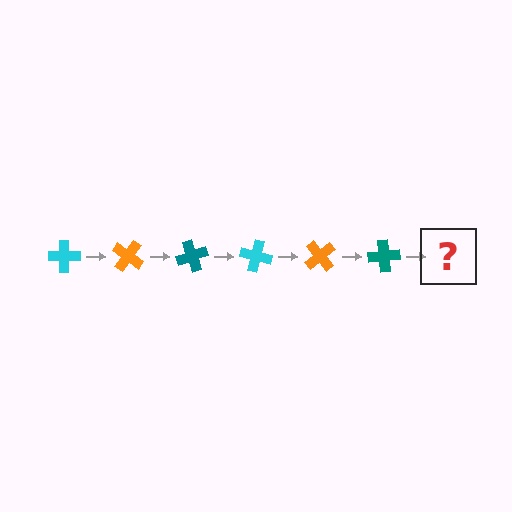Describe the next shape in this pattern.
It should be a cyan cross, rotated 210 degrees from the start.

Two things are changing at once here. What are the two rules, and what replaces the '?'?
The two rules are that it rotates 35 degrees each step and the color cycles through cyan, orange, and teal. The '?' should be a cyan cross, rotated 210 degrees from the start.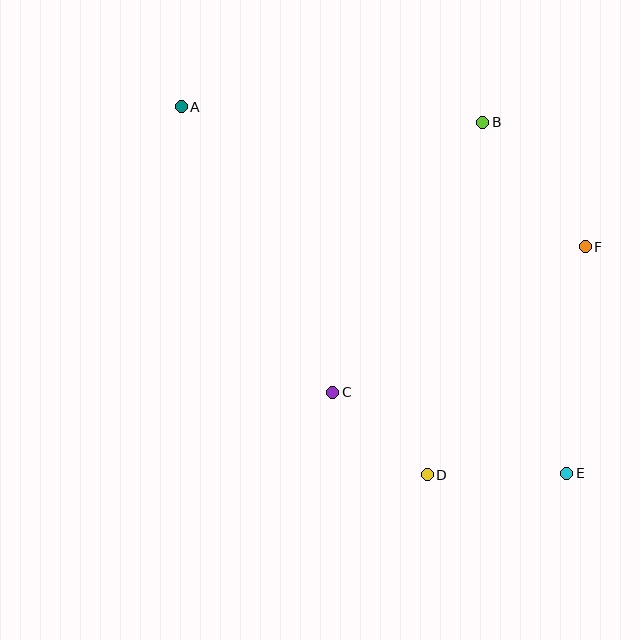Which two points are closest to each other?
Points C and D are closest to each other.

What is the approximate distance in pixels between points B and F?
The distance between B and F is approximately 161 pixels.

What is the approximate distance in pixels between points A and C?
The distance between A and C is approximately 323 pixels.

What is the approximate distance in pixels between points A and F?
The distance between A and F is approximately 427 pixels.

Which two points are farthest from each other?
Points A and E are farthest from each other.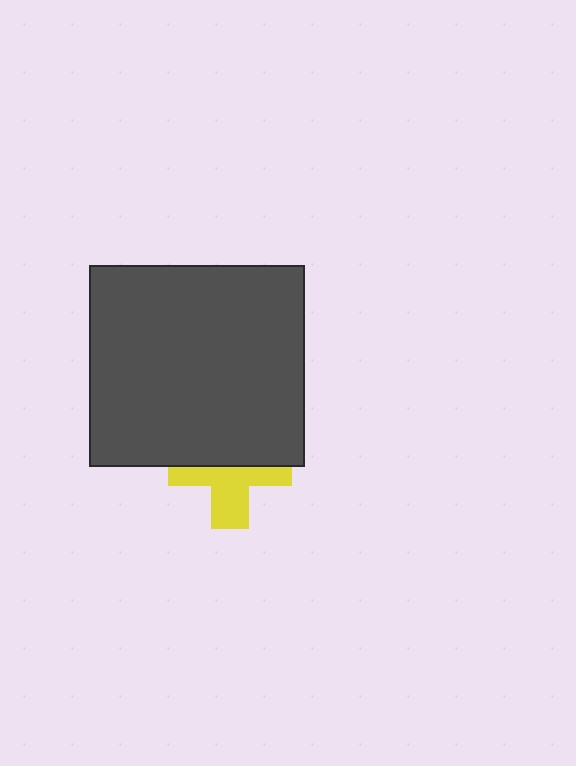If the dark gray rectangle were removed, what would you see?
You would see the complete yellow cross.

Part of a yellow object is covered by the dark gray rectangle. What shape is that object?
It is a cross.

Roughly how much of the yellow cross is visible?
About half of it is visible (roughly 49%).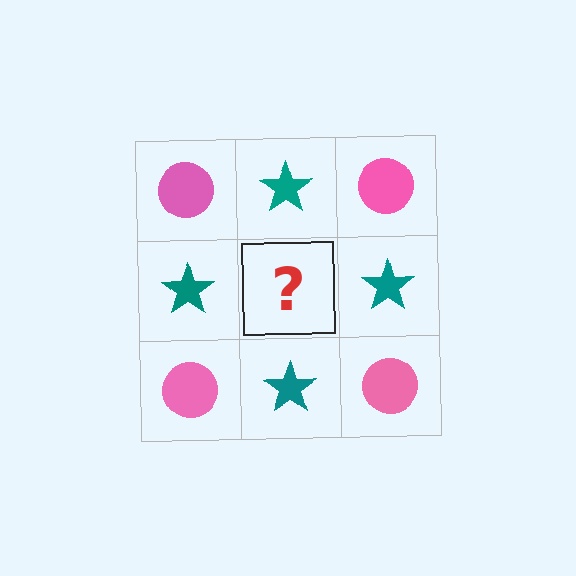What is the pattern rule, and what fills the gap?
The rule is that it alternates pink circle and teal star in a checkerboard pattern. The gap should be filled with a pink circle.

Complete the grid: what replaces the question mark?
The question mark should be replaced with a pink circle.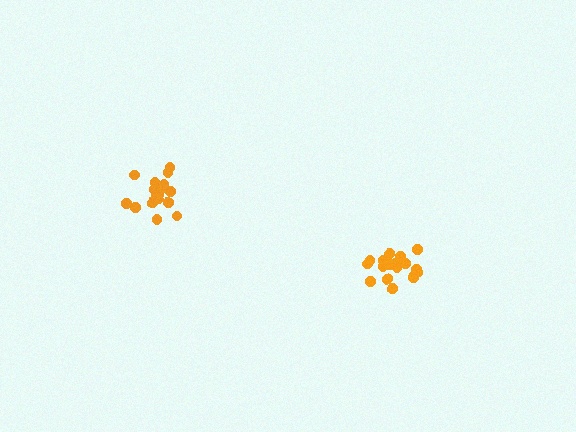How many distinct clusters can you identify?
There are 2 distinct clusters.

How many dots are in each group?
Group 1: 17 dots, Group 2: 17 dots (34 total).